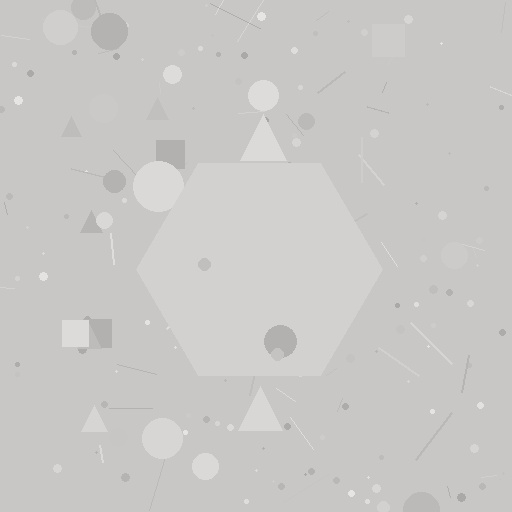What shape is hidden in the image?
A hexagon is hidden in the image.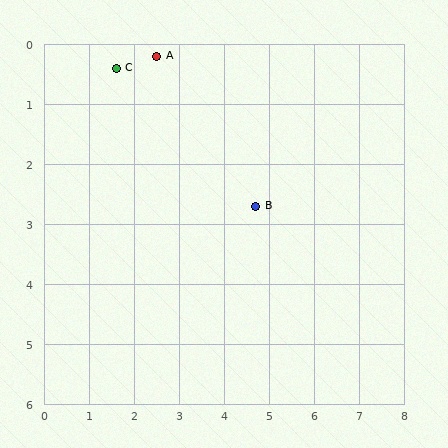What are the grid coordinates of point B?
Point B is at approximately (4.7, 2.7).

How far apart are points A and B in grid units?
Points A and B are about 3.3 grid units apart.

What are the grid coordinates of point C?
Point C is at approximately (1.6, 0.4).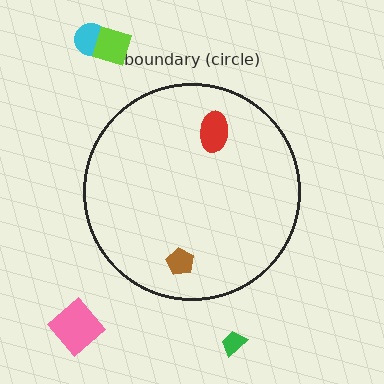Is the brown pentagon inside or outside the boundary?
Inside.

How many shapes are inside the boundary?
2 inside, 4 outside.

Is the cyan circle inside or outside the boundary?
Outside.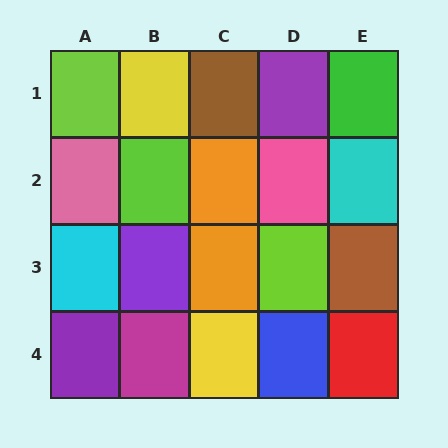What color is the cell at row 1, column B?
Yellow.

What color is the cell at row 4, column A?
Purple.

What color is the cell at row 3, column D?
Lime.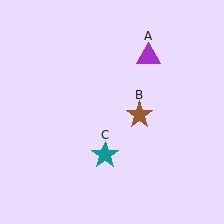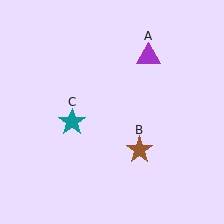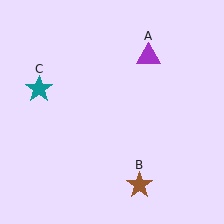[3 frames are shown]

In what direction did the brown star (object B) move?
The brown star (object B) moved down.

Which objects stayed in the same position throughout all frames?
Purple triangle (object A) remained stationary.